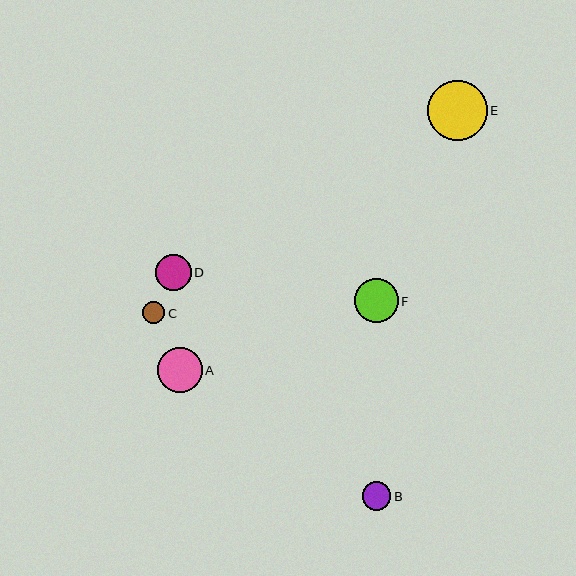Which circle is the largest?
Circle E is the largest with a size of approximately 60 pixels.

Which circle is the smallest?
Circle C is the smallest with a size of approximately 22 pixels.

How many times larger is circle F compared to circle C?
Circle F is approximately 2.0 times the size of circle C.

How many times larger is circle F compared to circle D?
Circle F is approximately 1.2 times the size of circle D.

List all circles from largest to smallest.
From largest to smallest: E, A, F, D, B, C.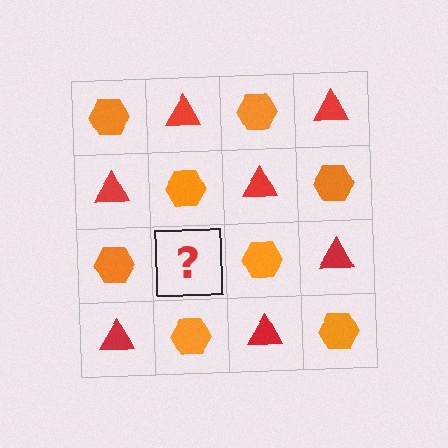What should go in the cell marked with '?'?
The missing cell should contain a red triangle.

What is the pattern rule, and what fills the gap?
The rule is that it alternates orange hexagon and red triangle in a checkerboard pattern. The gap should be filled with a red triangle.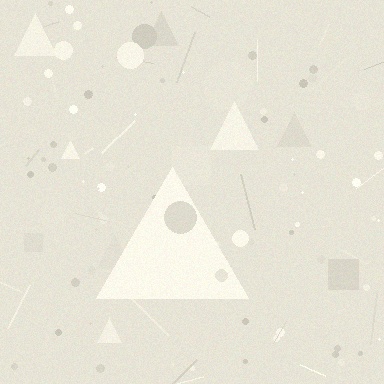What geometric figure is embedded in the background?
A triangle is embedded in the background.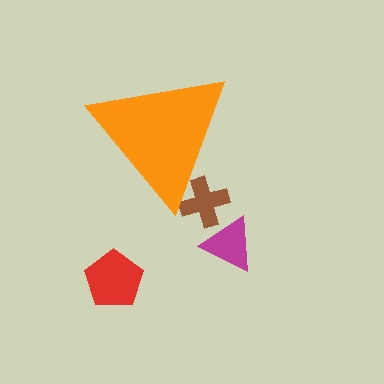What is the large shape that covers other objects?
An orange triangle.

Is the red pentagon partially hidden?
No, the red pentagon is fully visible.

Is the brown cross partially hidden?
Yes, the brown cross is partially hidden behind the orange triangle.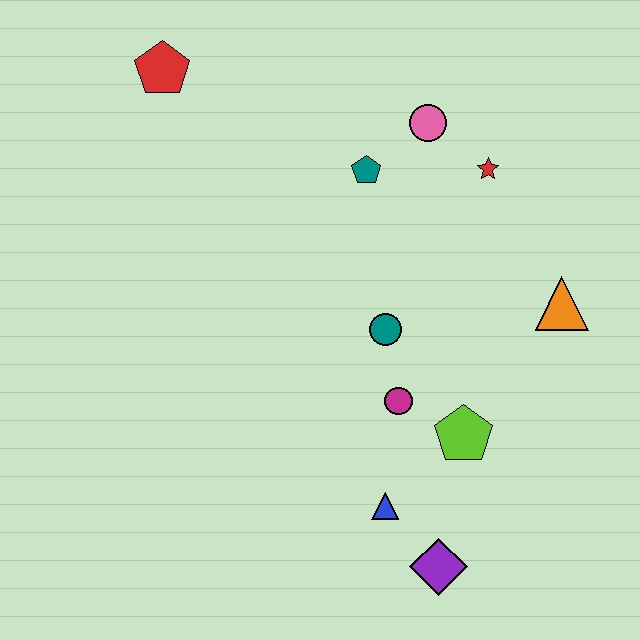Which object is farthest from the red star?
The purple diamond is farthest from the red star.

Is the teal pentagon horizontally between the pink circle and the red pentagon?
Yes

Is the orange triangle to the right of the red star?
Yes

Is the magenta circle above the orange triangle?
No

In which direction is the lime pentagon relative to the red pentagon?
The lime pentagon is below the red pentagon.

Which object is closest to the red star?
The pink circle is closest to the red star.